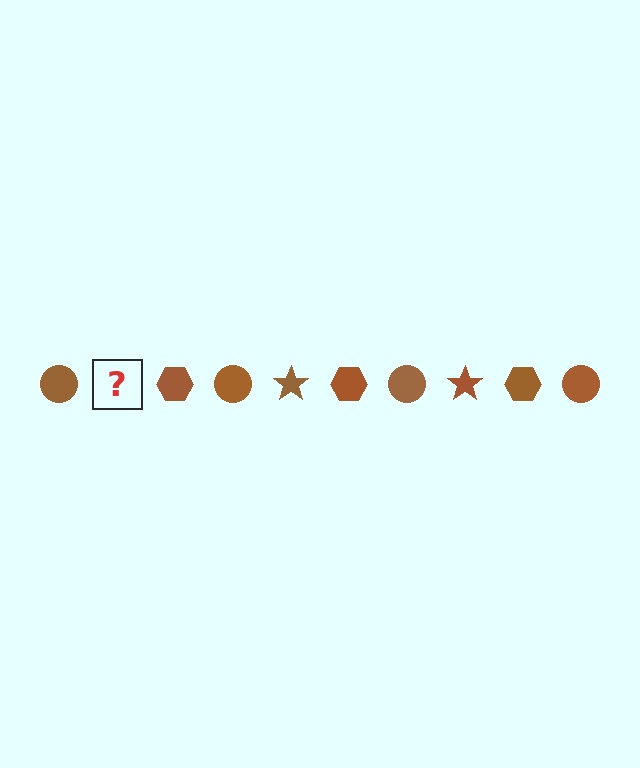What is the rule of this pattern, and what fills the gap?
The rule is that the pattern cycles through circle, star, hexagon shapes in brown. The gap should be filled with a brown star.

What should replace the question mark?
The question mark should be replaced with a brown star.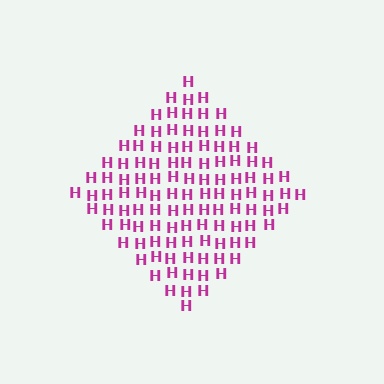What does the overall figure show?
The overall figure shows a diamond.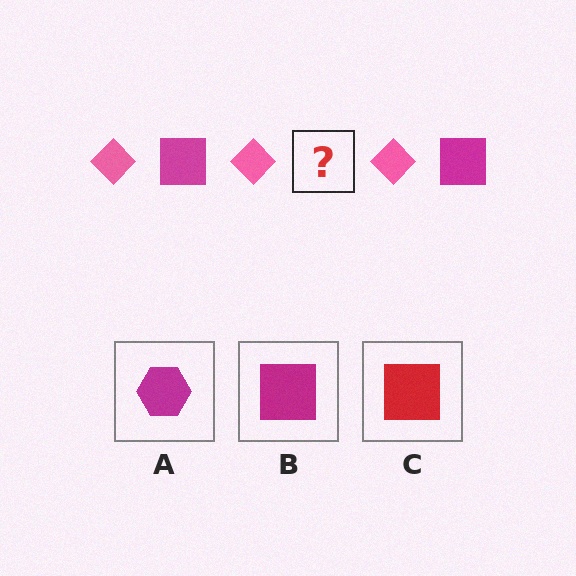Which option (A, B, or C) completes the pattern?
B.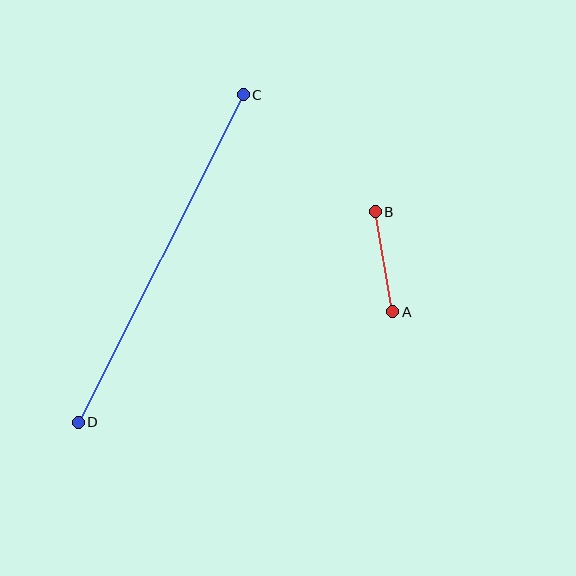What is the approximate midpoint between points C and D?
The midpoint is at approximately (161, 259) pixels.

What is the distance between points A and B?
The distance is approximately 102 pixels.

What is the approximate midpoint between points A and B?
The midpoint is at approximately (384, 262) pixels.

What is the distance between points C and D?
The distance is approximately 367 pixels.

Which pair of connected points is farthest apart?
Points C and D are farthest apart.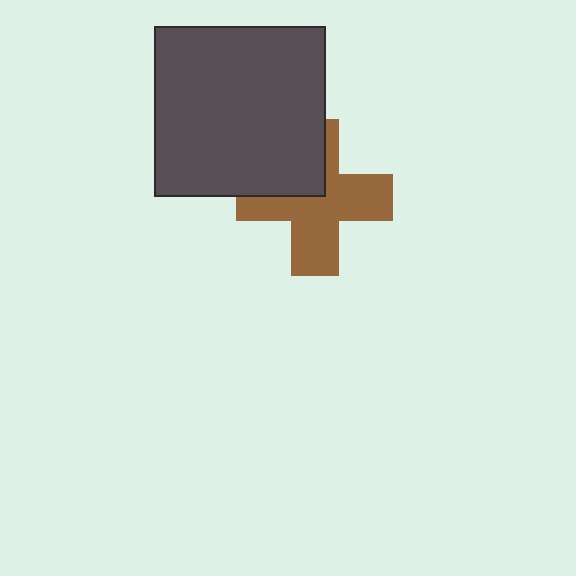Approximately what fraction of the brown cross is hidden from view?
Roughly 31% of the brown cross is hidden behind the dark gray square.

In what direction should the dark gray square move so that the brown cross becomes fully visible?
The dark gray square should move toward the upper-left. That is the shortest direction to clear the overlap and leave the brown cross fully visible.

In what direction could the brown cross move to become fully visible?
The brown cross could move toward the lower-right. That would shift it out from behind the dark gray square entirely.